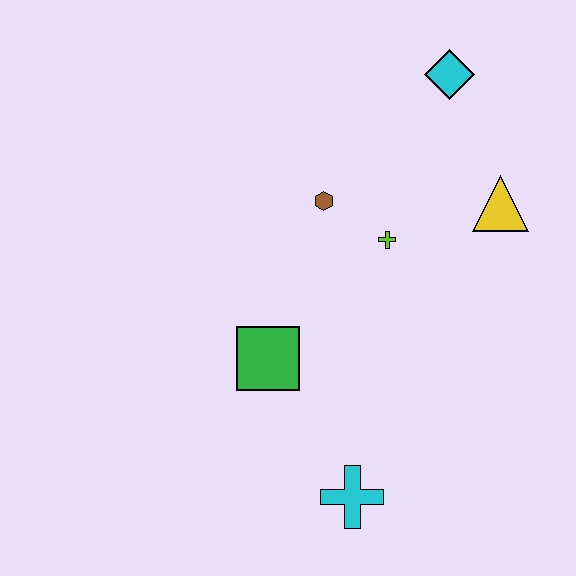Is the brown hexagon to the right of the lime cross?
No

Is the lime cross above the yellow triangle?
No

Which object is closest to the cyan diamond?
The yellow triangle is closest to the cyan diamond.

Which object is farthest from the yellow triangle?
The cyan cross is farthest from the yellow triangle.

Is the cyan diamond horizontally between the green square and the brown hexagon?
No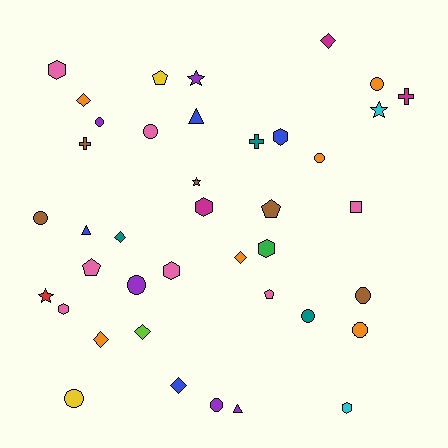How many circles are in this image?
There are 11 circles.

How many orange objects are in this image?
There are 6 orange objects.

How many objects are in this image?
There are 40 objects.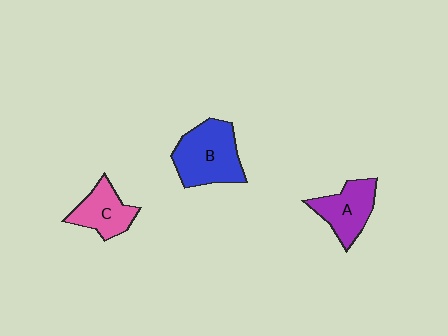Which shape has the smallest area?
Shape C (pink).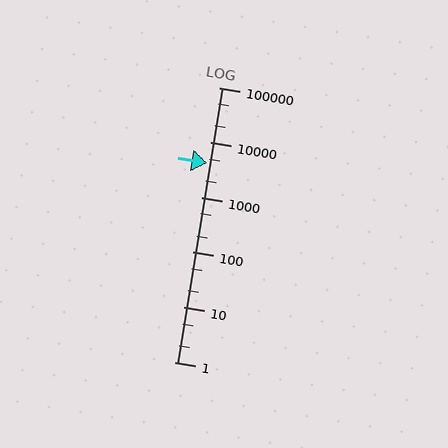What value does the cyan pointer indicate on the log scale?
The pointer indicates approximately 4200.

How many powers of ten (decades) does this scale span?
The scale spans 5 decades, from 1 to 100000.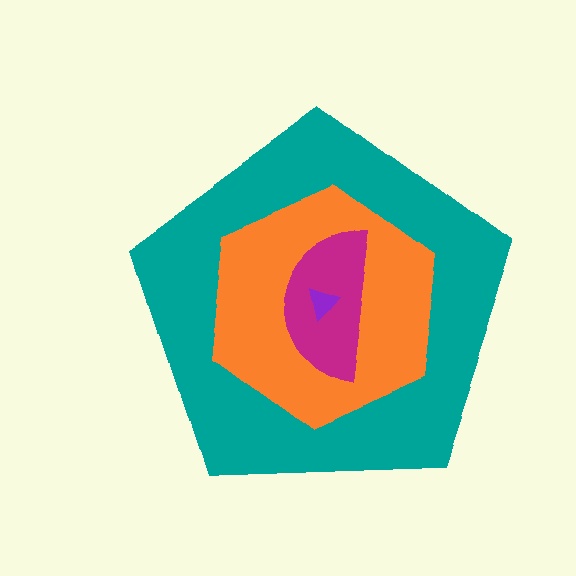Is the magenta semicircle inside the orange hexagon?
Yes.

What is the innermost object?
The purple triangle.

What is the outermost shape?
The teal pentagon.